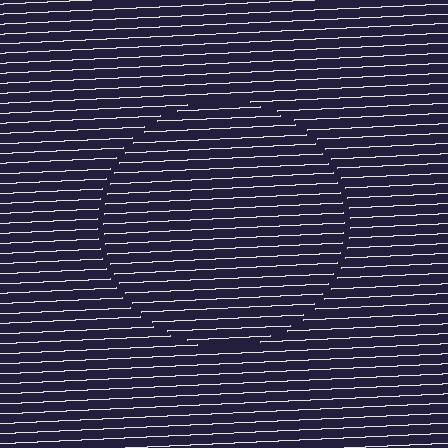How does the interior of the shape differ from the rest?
The interior of the shape contains the same grating, shifted by half a period — the contour is defined by the phase discontinuity where line-ends from the inner and outer gratings abut.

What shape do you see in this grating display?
An illusory circle. The interior of the shape contains the same grating, shifted by half a period — the contour is defined by the phase discontinuity where line-ends from the inner and outer gratings abut.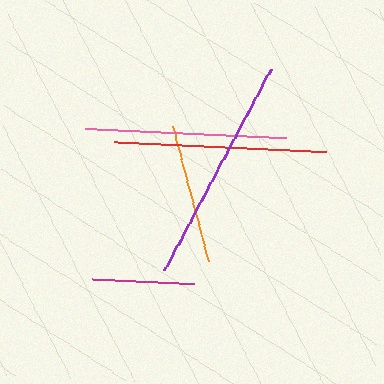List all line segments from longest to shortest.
From longest to shortest: purple, red, pink, orange, magenta.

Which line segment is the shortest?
The magenta line is the shortest at approximately 102 pixels.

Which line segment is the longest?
The purple line is the longest at approximately 227 pixels.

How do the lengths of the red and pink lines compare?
The red and pink lines are approximately the same length.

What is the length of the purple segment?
The purple segment is approximately 227 pixels long.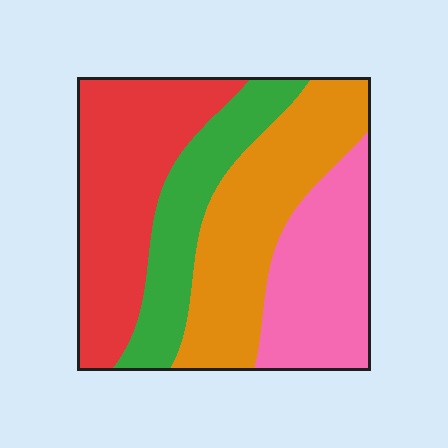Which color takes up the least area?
Green, at roughly 20%.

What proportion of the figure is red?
Red covers about 30% of the figure.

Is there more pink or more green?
Pink.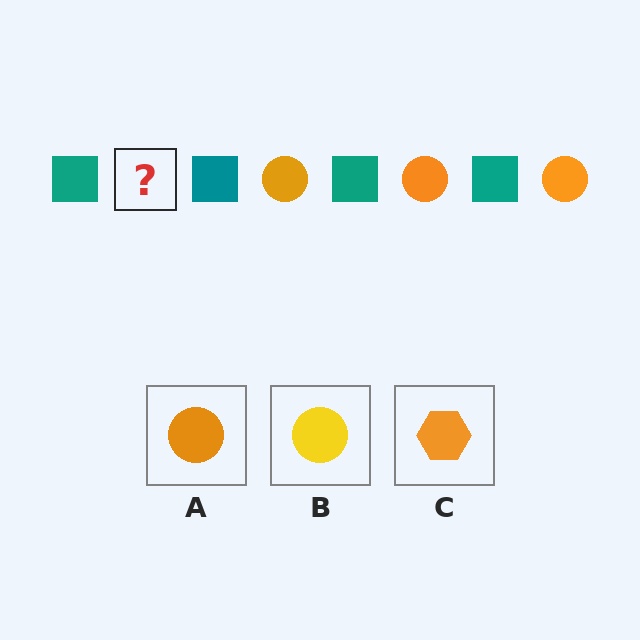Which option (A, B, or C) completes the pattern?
A.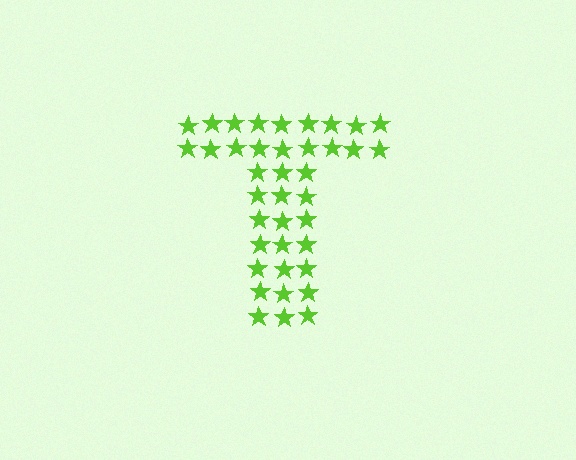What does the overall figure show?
The overall figure shows the letter T.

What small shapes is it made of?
It is made of small stars.